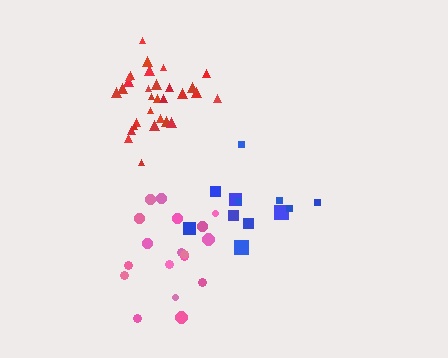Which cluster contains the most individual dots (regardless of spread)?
Red (30).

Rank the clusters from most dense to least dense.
red, pink, blue.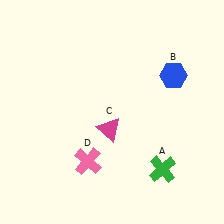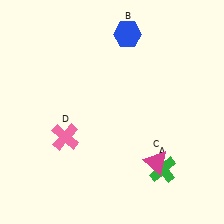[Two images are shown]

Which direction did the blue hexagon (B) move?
The blue hexagon (B) moved left.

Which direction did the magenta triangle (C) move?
The magenta triangle (C) moved right.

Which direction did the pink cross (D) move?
The pink cross (D) moved up.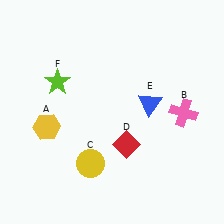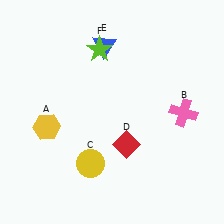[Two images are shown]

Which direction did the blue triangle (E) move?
The blue triangle (E) moved up.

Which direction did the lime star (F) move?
The lime star (F) moved right.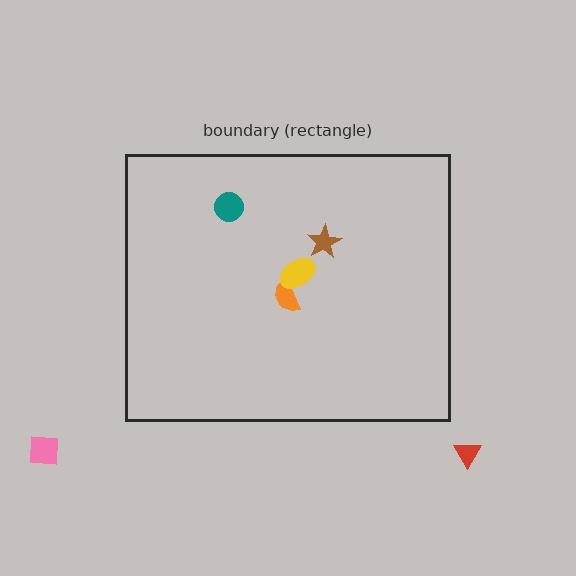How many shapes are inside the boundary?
4 inside, 2 outside.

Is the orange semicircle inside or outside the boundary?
Inside.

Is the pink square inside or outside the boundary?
Outside.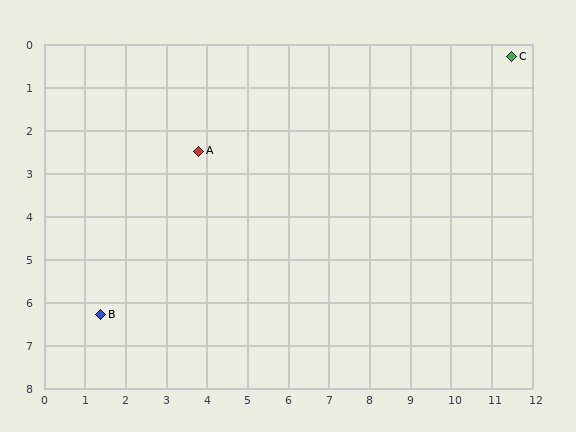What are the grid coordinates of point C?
Point C is at approximately (11.5, 0.3).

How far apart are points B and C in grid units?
Points B and C are about 11.7 grid units apart.